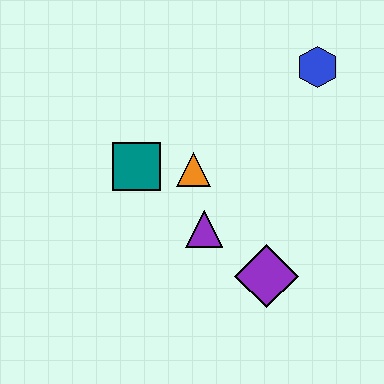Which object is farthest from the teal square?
The blue hexagon is farthest from the teal square.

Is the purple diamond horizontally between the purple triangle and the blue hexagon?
Yes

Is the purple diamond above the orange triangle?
No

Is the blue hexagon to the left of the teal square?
No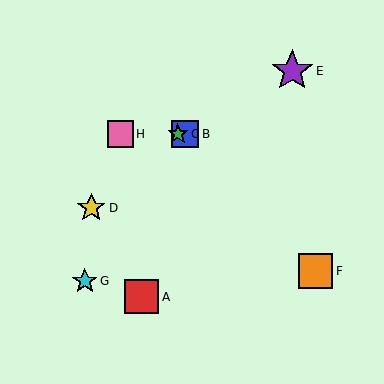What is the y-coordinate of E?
Object E is at y≈71.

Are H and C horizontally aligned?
Yes, both are at y≈134.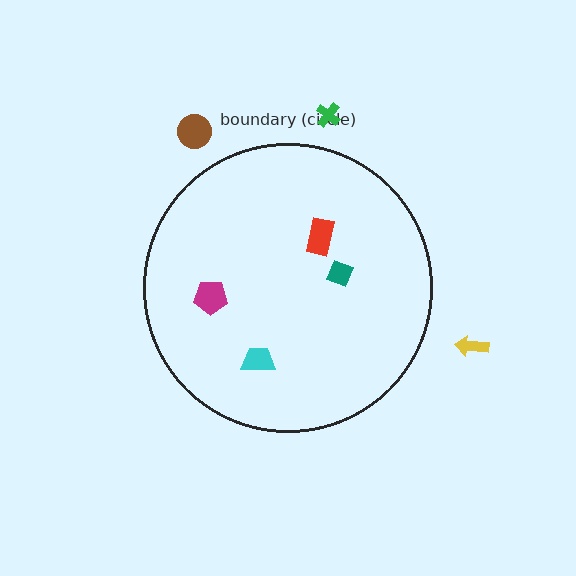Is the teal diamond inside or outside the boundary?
Inside.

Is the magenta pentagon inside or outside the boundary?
Inside.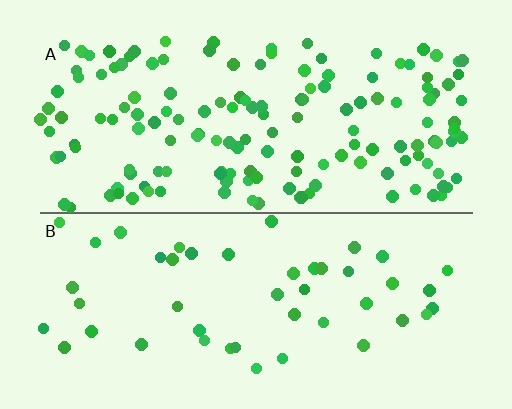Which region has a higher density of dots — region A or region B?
A (the top).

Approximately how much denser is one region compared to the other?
Approximately 3.2× — region A over region B.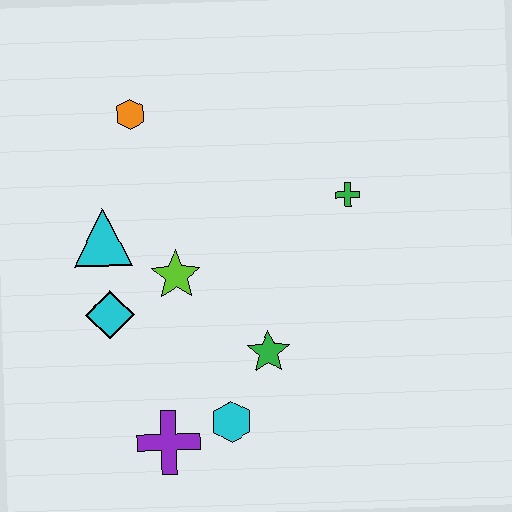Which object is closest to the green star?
The cyan hexagon is closest to the green star.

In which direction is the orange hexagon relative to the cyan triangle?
The orange hexagon is above the cyan triangle.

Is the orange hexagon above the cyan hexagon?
Yes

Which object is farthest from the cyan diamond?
The green cross is farthest from the cyan diamond.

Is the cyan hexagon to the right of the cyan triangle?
Yes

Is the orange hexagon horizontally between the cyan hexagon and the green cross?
No